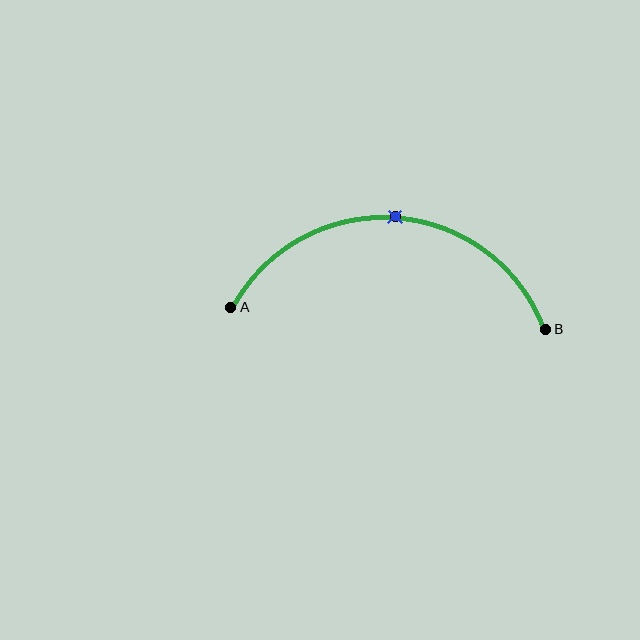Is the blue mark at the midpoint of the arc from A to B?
Yes. The blue mark lies on the arc at equal arc-length from both A and B — it is the arc midpoint.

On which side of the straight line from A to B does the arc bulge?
The arc bulges above the straight line connecting A and B.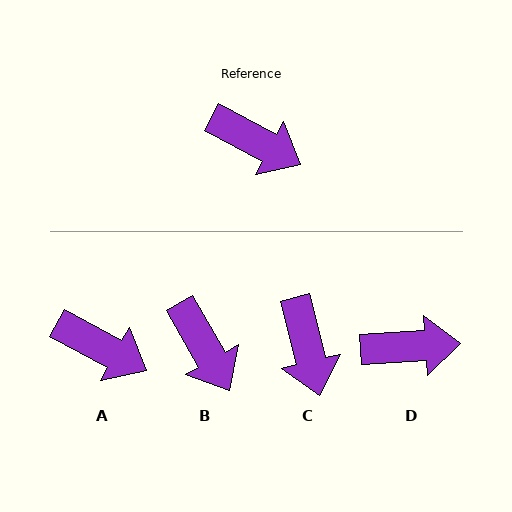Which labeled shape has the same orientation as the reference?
A.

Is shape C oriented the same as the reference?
No, it is off by about 48 degrees.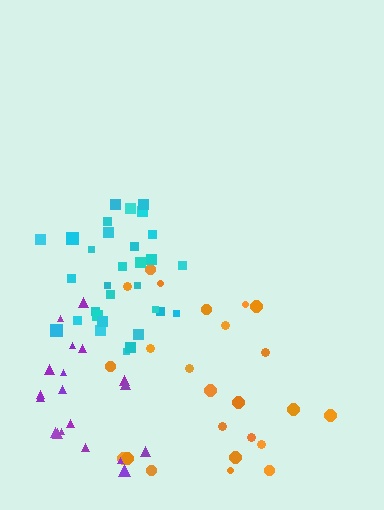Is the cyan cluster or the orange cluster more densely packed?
Cyan.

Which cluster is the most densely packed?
Cyan.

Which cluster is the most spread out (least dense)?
Orange.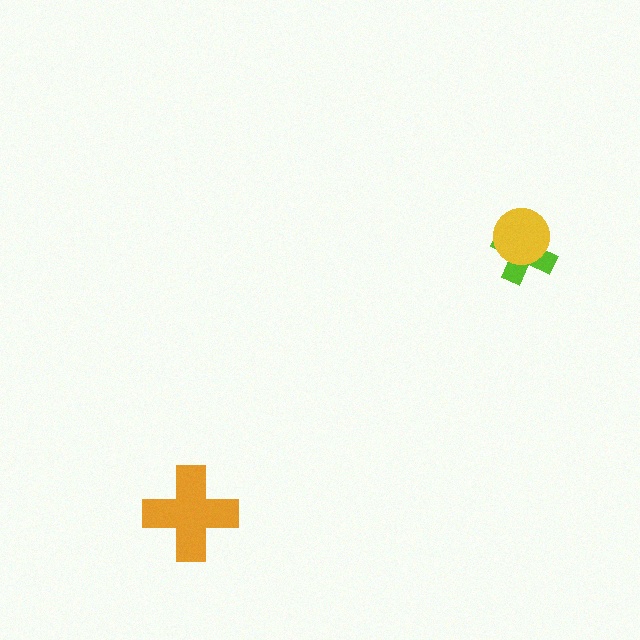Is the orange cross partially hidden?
No, no other shape covers it.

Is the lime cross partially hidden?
Yes, it is partially covered by another shape.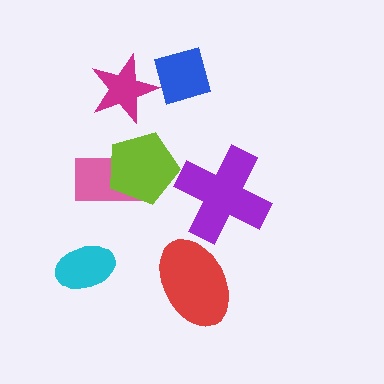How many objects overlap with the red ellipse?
0 objects overlap with the red ellipse.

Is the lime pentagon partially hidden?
No, no other shape covers it.